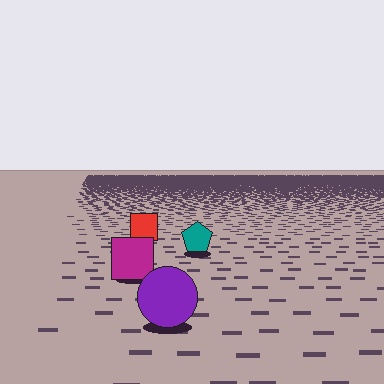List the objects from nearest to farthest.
From nearest to farthest: the purple circle, the magenta square, the teal pentagon, the red square.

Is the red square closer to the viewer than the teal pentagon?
No. The teal pentagon is closer — you can tell from the texture gradient: the ground texture is coarser near it.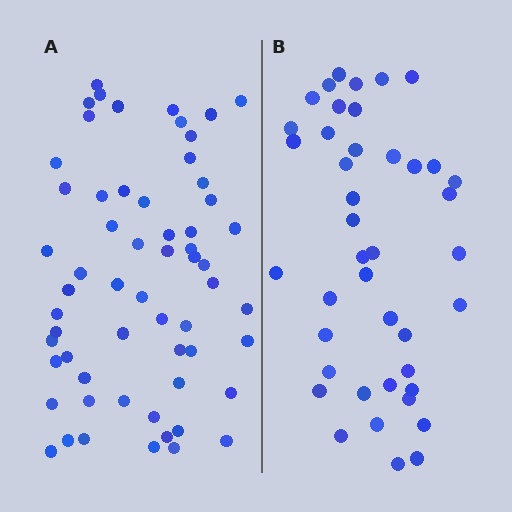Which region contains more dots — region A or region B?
Region A (the left region) has more dots.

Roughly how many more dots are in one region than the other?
Region A has approximately 20 more dots than region B.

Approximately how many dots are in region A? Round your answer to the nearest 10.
About 60 dots.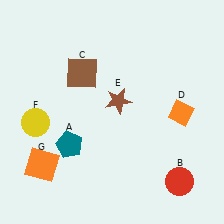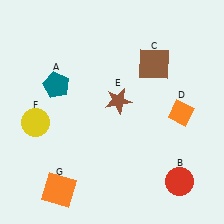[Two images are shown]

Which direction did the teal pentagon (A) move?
The teal pentagon (A) moved up.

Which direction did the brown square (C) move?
The brown square (C) moved right.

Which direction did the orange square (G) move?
The orange square (G) moved down.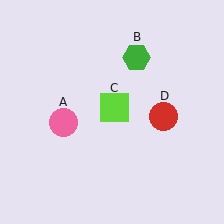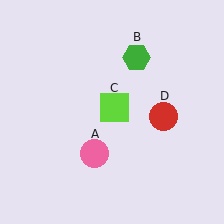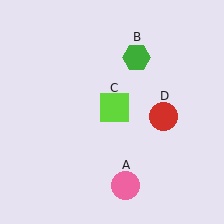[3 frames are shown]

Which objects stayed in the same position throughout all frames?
Green hexagon (object B) and lime square (object C) and red circle (object D) remained stationary.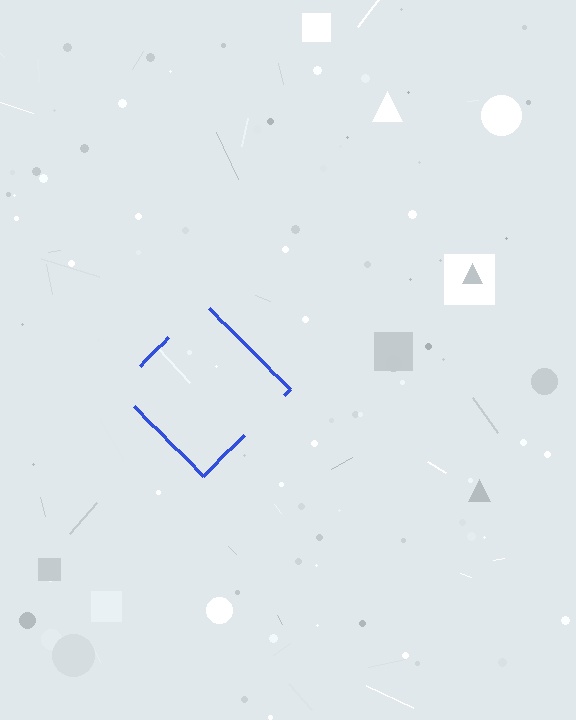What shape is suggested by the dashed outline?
The dashed outline suggests a diamond.